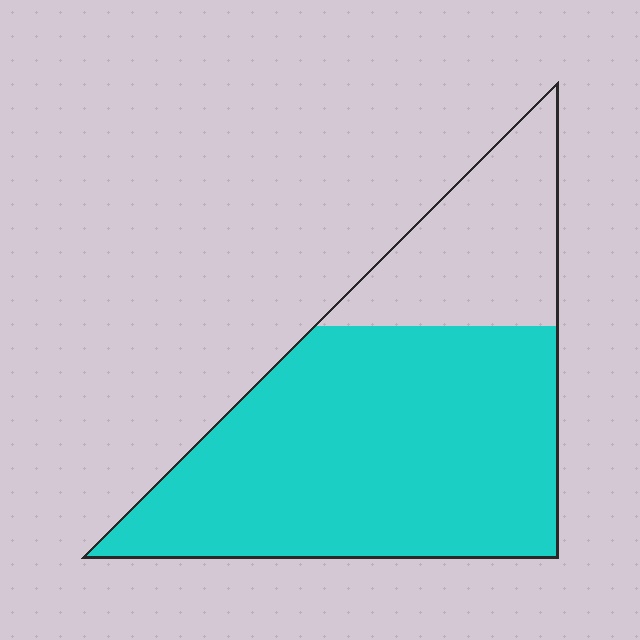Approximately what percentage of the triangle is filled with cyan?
Approximately 75%.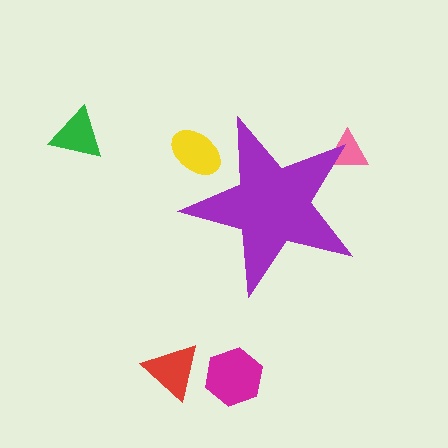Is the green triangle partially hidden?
No, the green triangle is fully visible.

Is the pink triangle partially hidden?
Yes, the pink triangle is partially hidden behind the purple star.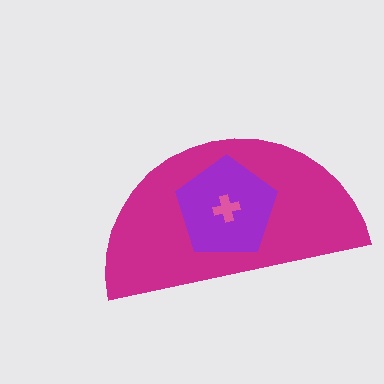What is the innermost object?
The pink cross.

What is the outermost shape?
The magenta semicircle.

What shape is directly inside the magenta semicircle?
The purple pentagon.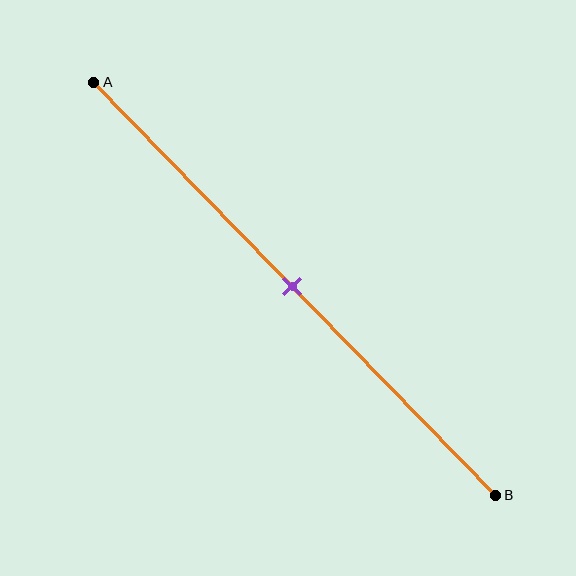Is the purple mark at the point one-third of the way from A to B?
No, the mark is at about 50% from A, not at the 33% one-third point.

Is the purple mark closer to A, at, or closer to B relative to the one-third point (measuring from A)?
The purple mark is closer to point B than the one-third point of segment AB.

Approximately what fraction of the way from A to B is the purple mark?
The purple mark is approximately 50% of the way from A to B.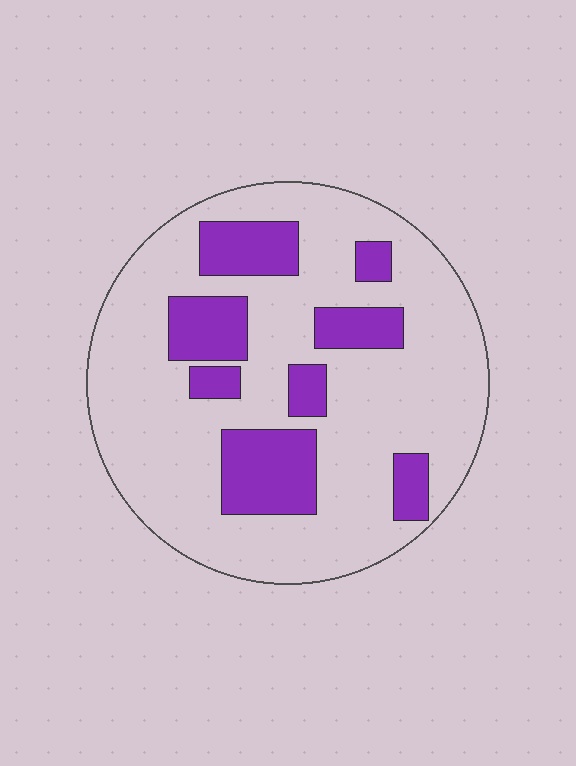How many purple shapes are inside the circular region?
8.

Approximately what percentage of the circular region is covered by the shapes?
Approximately 25%.